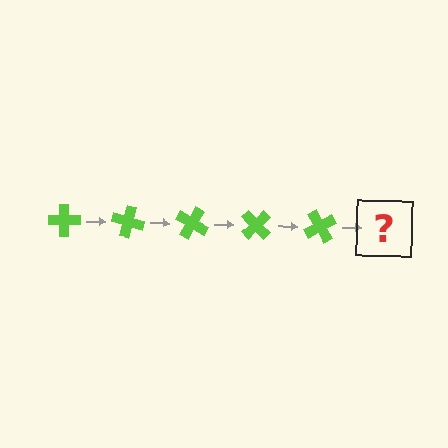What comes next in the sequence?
The next element should be a lime cross rotated 75 degrees.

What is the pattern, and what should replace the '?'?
The pattern is that the cross rotates 15 degrees each step. The '?' should be a lime cross rotated 75 degrees.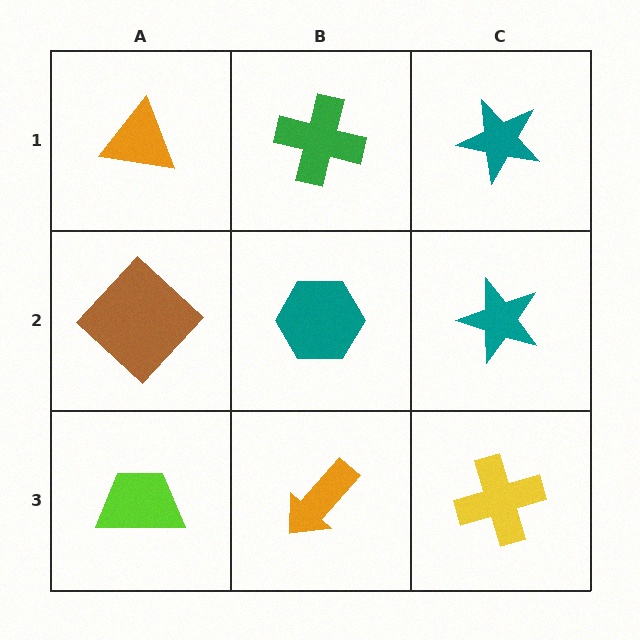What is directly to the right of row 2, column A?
A teal hexagon.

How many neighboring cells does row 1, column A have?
2.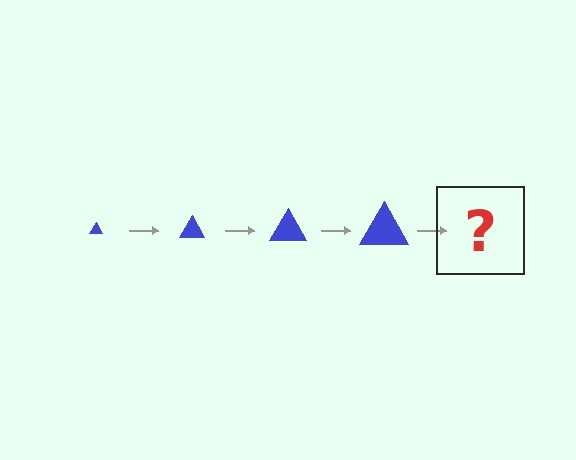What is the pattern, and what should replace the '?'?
The pattern is that the triangle gets progressively larger each step. The '?' should be a blue triangle, larger than the previous one.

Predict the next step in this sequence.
The next step is a blue triangle, larger than the previous one.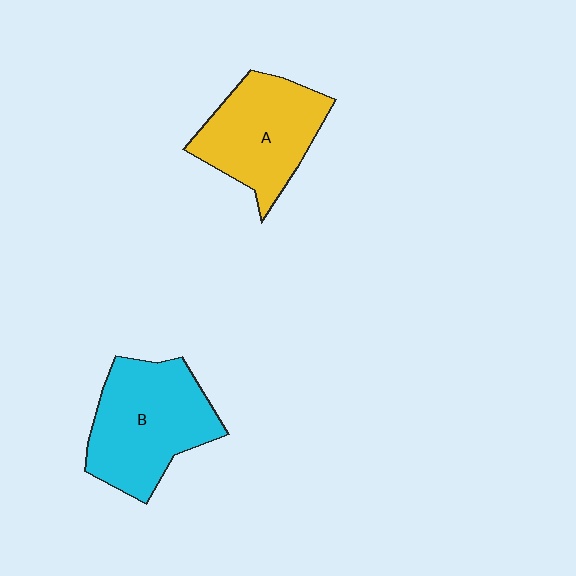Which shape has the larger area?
Shape B (cyan).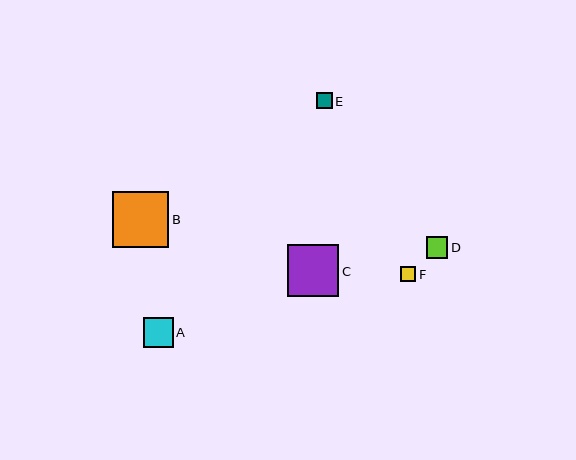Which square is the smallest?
Square F is the smallest with a size of approximately 15 pixels.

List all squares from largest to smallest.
From largest to smallest: B, C, A, D, E, F.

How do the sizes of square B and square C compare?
Square B and square C are approximately the same size.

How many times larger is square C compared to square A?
Square C is approximately 1.7 times the size of square A.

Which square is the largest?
Square B is the largest with a size of approximately 56 pixels.